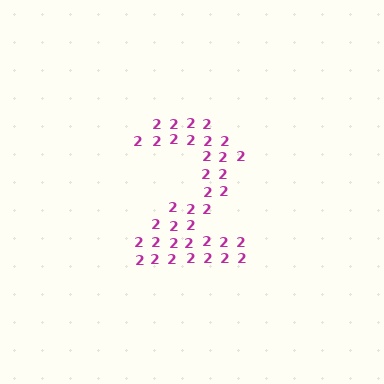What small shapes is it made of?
It is made of small digit 2's.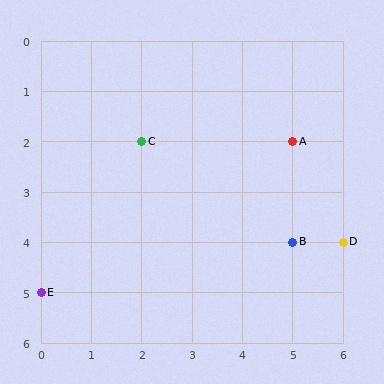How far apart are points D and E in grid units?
Points D and E are 6 columns and 1 row apart (about 6.1 grid units diagonally).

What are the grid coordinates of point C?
Point C is at grid coordinates (2, 2).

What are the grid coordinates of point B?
Point B is at grid coordinates (5, 4).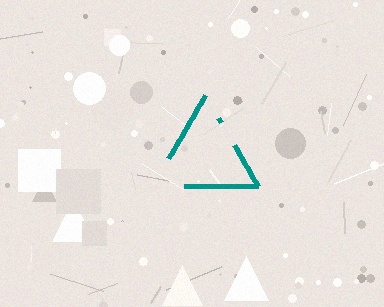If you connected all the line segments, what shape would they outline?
They would outline a triangle.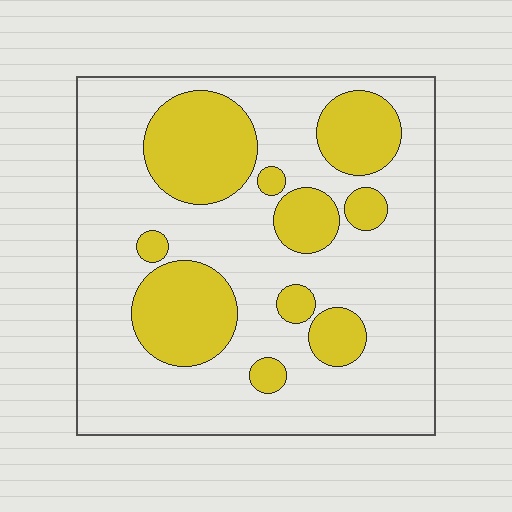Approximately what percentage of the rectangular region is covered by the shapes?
Approximately 30%.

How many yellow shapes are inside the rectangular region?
10.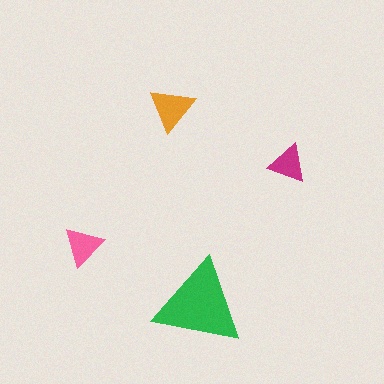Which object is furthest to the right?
The magenta triangle is rightmost.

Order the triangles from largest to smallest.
the green one, the orange one, the pink one, the magenta one.